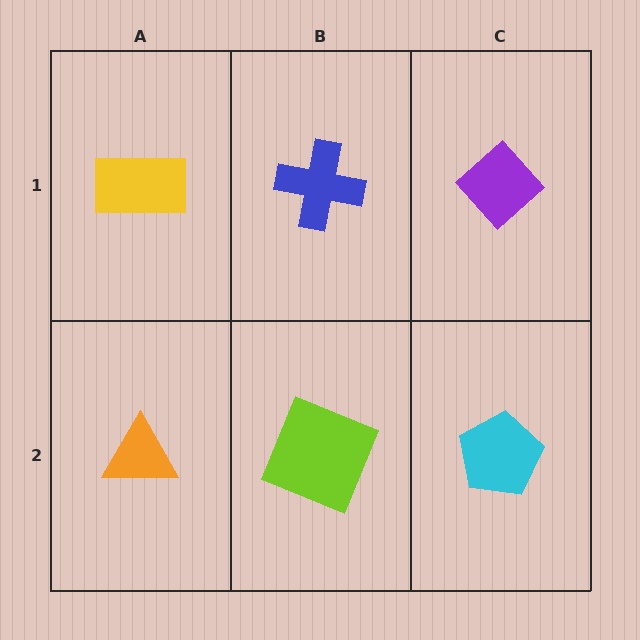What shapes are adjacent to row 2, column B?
A blue cross (row 1, column B), an orange triangle (row 2, column A), a cyan pentagon (row 2, column C).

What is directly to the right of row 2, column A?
A lime square.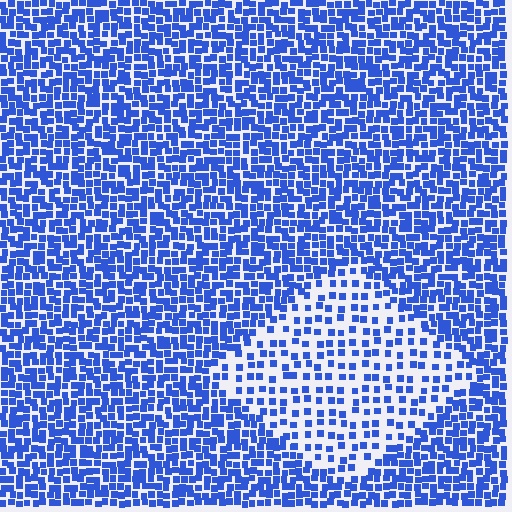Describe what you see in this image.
The image contains small blue elements arranged at two different densities. A diamond-shaped region is visible where the elements are less densely packed than the surrounding area.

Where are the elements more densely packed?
The elements are more densely packed outside the diamond boundary.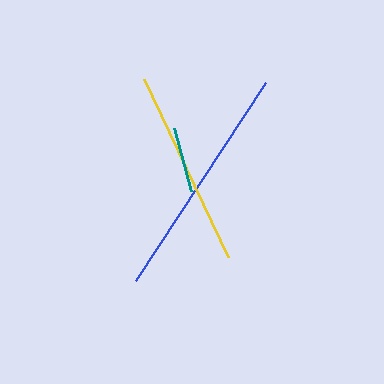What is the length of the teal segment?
The teal segment is approximately 65 pixels long.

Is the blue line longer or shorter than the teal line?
The blue line is longer than the teal line.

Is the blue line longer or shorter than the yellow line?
The blue line is longer than the yellow line.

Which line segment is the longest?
The blue line is the longest at approximately 237 pixels.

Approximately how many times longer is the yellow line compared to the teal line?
The yellow line is approximately 3.0 times the length of the teal line.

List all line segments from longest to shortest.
From longest to shortest: blue, yellow, teal.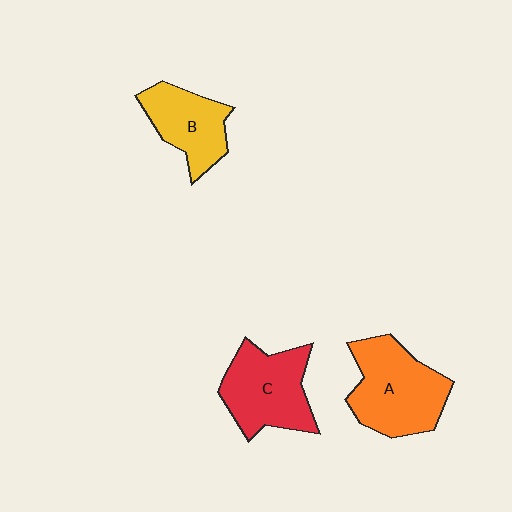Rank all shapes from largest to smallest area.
From largest to smallest: A (orange), C (red), B (yellow).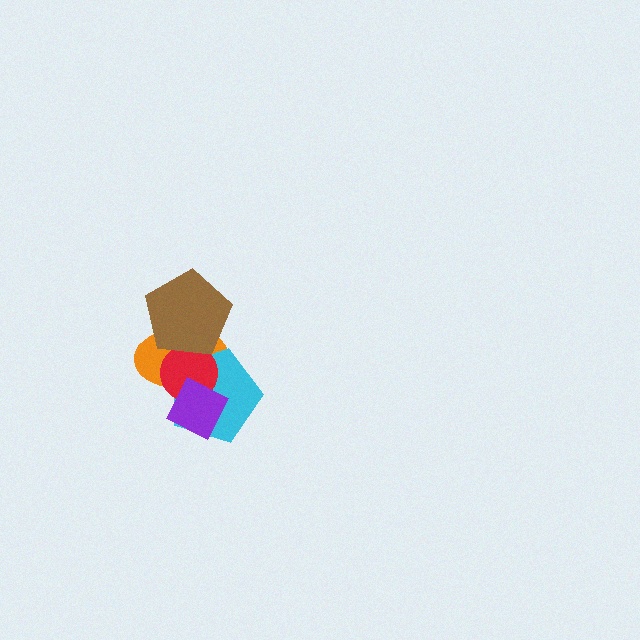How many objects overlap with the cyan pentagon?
4 objects overlap with the cyan pentagon.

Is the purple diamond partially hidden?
No, no other shape covers it.